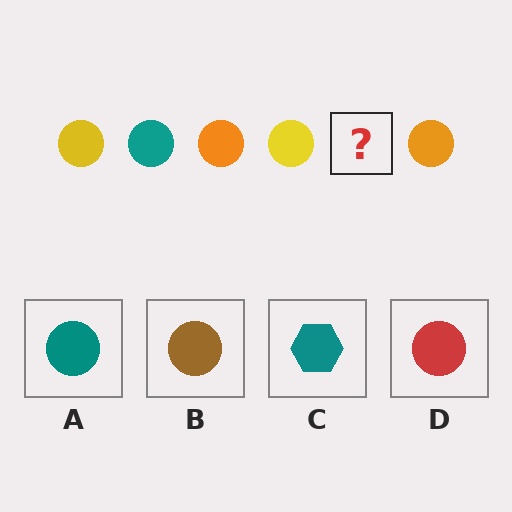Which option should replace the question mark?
Option A.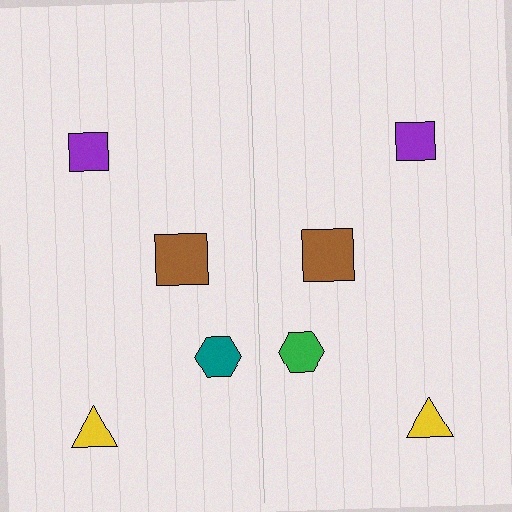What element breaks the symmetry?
The green hexagon on the right side breaks the symmetry — its mirror counterpart is teal.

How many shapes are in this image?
There are 8 shapes in this image.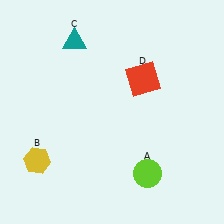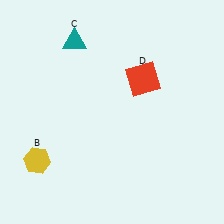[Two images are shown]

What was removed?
The lime circle (A) was removed in Image 2.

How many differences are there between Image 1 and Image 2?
There is 1 difference between the two images.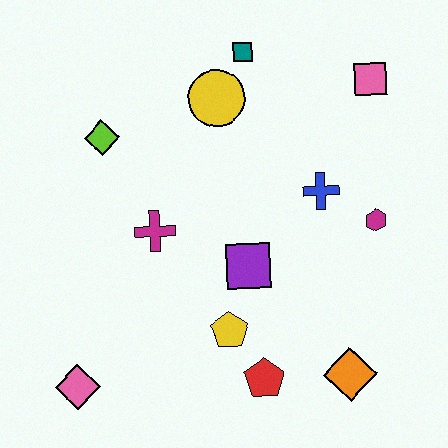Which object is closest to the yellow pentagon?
The red pentagon is closest to the yellow pentagon.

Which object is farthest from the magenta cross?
The pink square is farthest from the magenta cross.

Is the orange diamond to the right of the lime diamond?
Yes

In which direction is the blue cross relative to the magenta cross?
The blue cross is to the right of the magenta cross.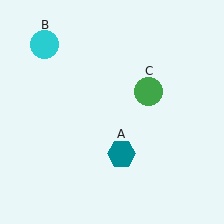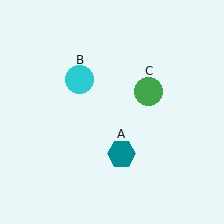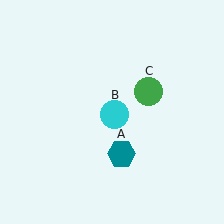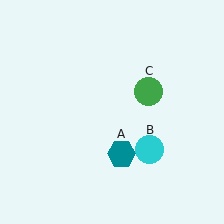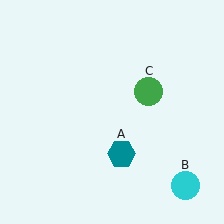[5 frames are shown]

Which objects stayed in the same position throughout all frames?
Teal hexagon (object A) and green circle (object C) remained stationary.